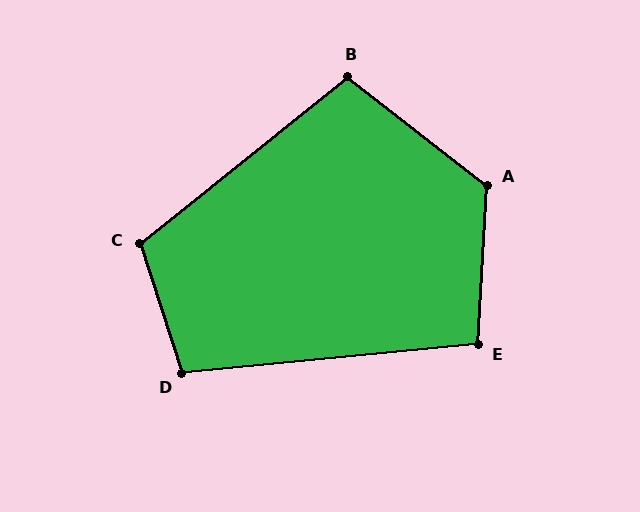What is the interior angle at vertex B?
Approximately 103 degrees (obtuse).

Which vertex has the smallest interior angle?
E, at approximately 99 degrees.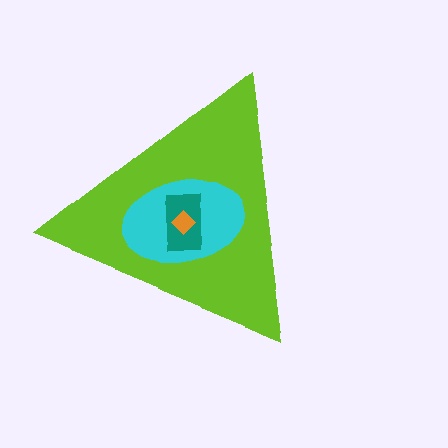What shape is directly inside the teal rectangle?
The orange diamond.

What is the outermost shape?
The lime triangle.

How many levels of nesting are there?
4.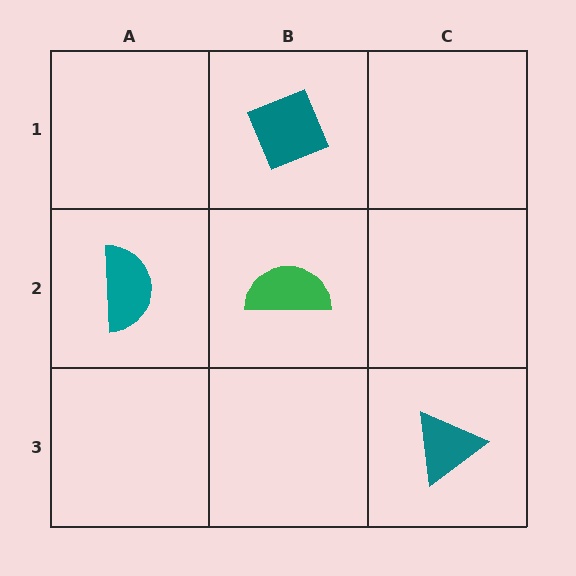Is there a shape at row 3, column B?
No, that cell is empty.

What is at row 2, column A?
A teal semicircle.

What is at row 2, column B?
A green semicircle.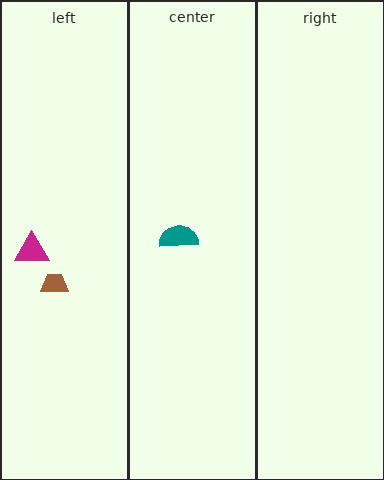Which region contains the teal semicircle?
The center region.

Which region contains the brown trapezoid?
The left region.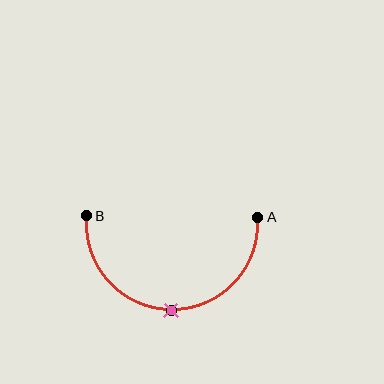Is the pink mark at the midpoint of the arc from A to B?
Yes. The pink mark lies on the arc at equal arc-length from both A and B — it is the arc midpoint.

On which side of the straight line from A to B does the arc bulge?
The arc bulges below the straight line connecting A and B.